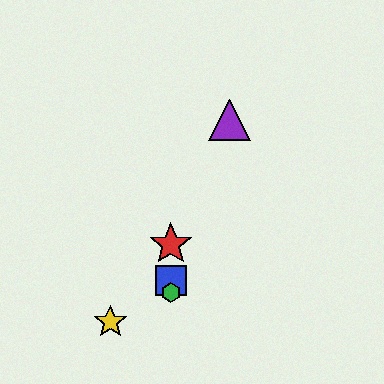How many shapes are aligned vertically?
3 shapes (the red star, the blue square, the green hexagon) are aligned vertically.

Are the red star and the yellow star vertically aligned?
No, the red star is at x≈171 and the yellow star is at x≈110.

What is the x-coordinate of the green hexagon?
The green hexagon is at x≈171.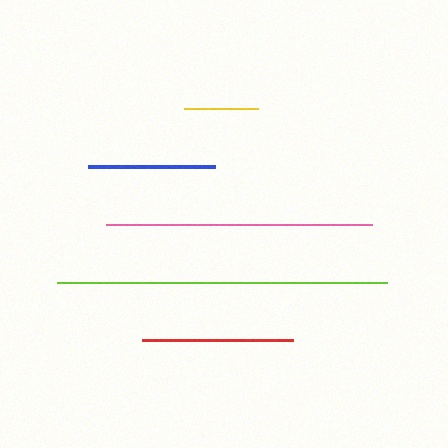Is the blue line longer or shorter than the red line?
The red line is longer than the blue line.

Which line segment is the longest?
The lime line is the longest at approximately 330 pixels.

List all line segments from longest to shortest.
From longest to shortest: lime, pink, red, blue, yellow.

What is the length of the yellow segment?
The yellow segment is approximately 73 pixels long.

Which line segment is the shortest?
The yellow line is the shortest at approximately 73 pixels.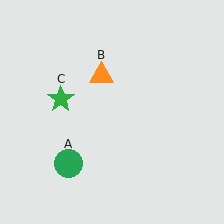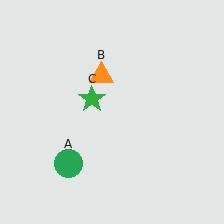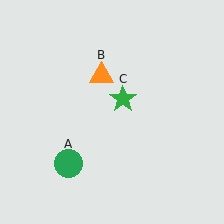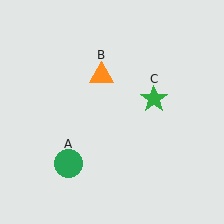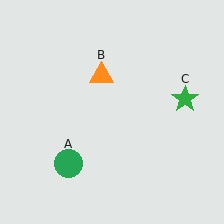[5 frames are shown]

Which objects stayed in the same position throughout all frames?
Green circle (object A) and orange triangle (object B) remained stationary.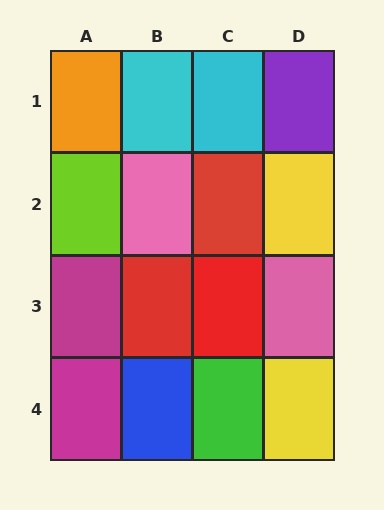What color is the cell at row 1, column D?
Purple.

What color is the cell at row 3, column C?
Red.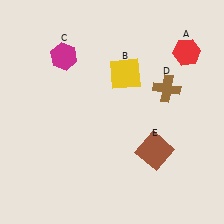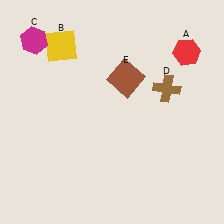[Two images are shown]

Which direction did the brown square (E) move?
The brown square (E) moved up.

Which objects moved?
The objects that moved are: the yellow square (B), the magenta hexagon (C), the brown square (E).